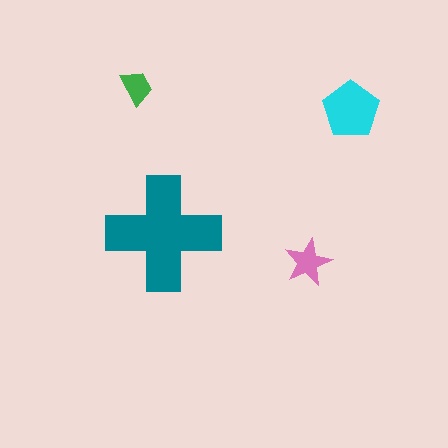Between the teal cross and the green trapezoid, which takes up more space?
The teal cross.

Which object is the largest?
The teal cross.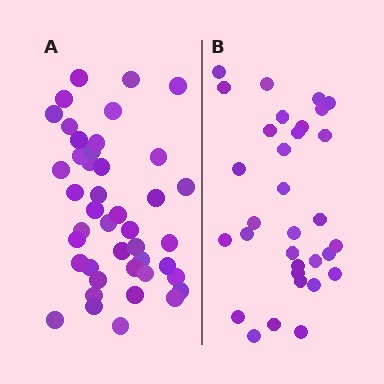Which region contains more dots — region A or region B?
Region A (the left region) has more dots.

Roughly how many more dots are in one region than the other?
Region A has roughly 12 or so more dots than region B.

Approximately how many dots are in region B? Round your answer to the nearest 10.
About 30 dots. (The exact count is 32, which rounds to 30.)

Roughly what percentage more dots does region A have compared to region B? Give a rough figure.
About 35% more.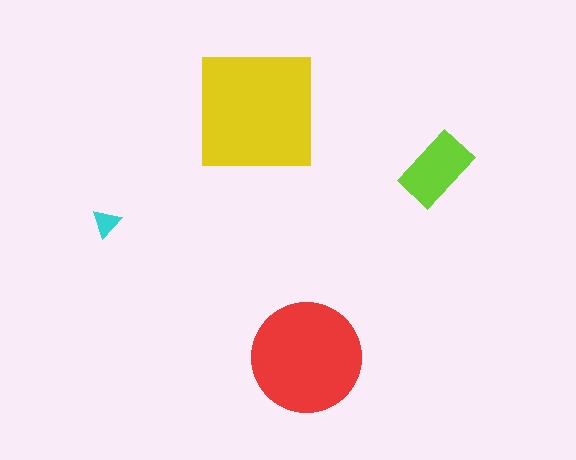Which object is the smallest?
The cyan triangle.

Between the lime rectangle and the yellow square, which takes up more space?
The yellow square.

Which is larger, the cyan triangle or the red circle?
The red circle.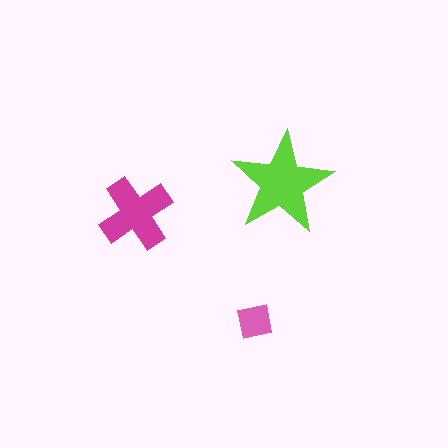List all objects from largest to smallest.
The lime star, the magenta cross, the pink square.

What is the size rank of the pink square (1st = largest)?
3rd.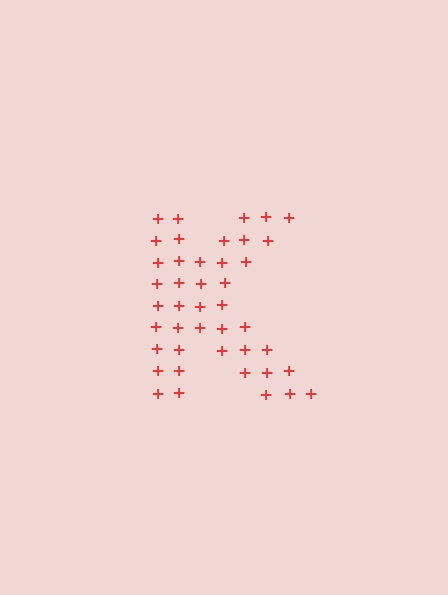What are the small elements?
The small elements are plus signs.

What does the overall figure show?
The overall figure shows the letter K.